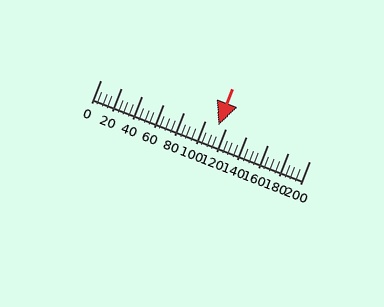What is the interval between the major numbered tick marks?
The major tick marks are spaced 20 units apart.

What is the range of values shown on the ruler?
The ruler shows values from 0 to 200.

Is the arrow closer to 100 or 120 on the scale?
The arrow is closer to 120.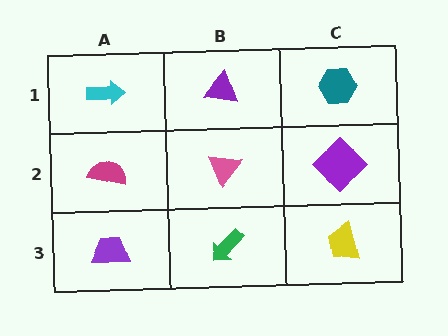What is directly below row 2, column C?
A yellow trapezoid.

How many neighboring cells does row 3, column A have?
2.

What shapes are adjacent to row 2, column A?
A cyan arrow (row 1, column A), a purple trapezoid (row 3, column A), a pink triangle (row 2, column B).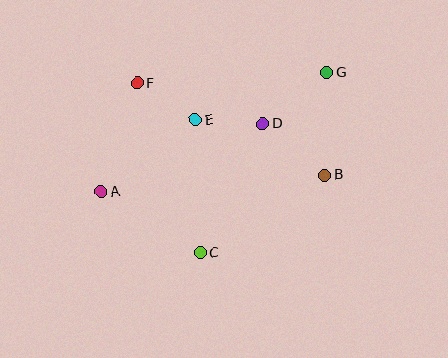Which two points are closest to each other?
Points D and E are closest to each other.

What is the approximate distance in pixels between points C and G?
The distance between C and G is approximately 220 pixels.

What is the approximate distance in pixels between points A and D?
The distance between A and D is approximately 175 pixels.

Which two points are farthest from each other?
Points A and G are farthest from each other.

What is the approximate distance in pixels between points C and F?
The distance between C and F is approximately 181 pixels.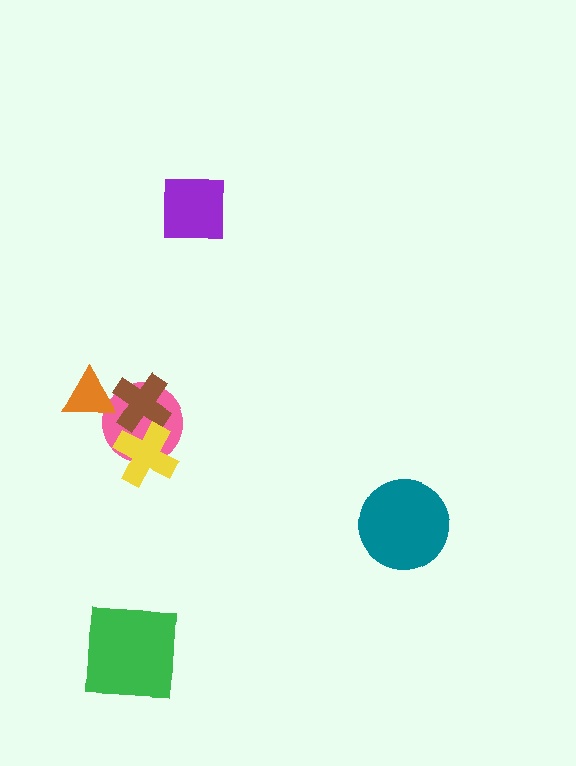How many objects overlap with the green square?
0 objects overlap with the green square.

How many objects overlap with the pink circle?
3 objects overlap with the pink circle.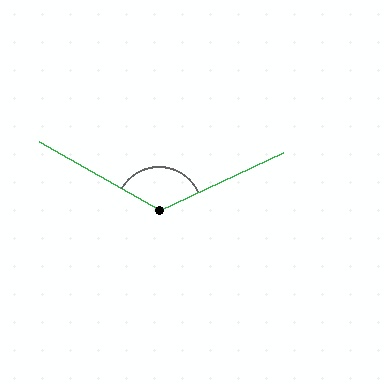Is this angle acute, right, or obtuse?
It is obtuse.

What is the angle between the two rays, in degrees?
Approximately 126 degrees.